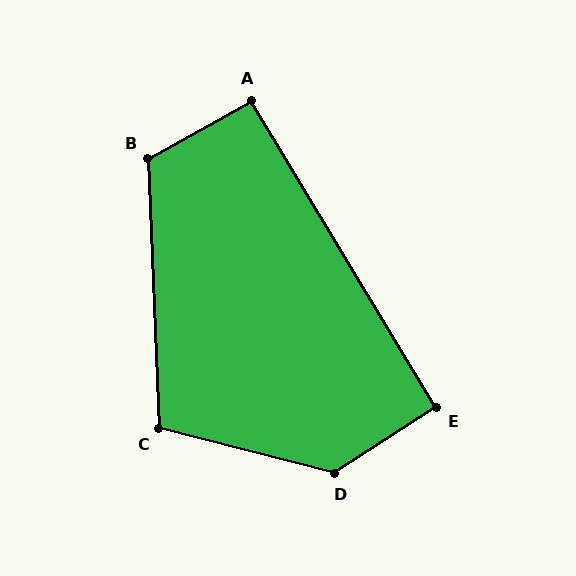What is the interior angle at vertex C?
Approximately 107 degrees (obtuse).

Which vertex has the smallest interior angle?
E, at approximately 92 degrees.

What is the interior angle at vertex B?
Approximately 117 degrees (obtuse).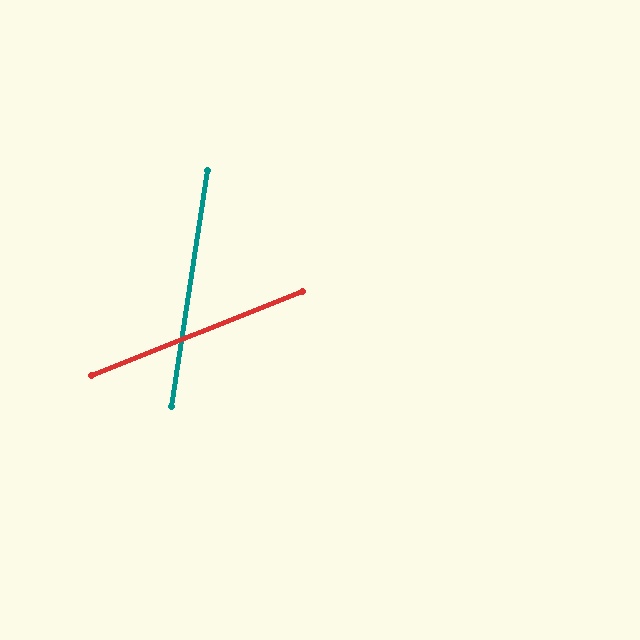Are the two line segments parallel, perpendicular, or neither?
Neither parallel nor perpendicular — they differ by about 60°.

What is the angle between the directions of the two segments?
Approximately 60 degrees.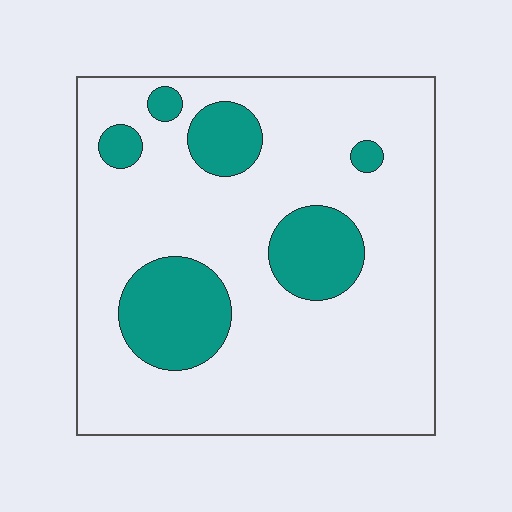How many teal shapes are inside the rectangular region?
6.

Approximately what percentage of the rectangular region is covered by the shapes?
Approximately 20%.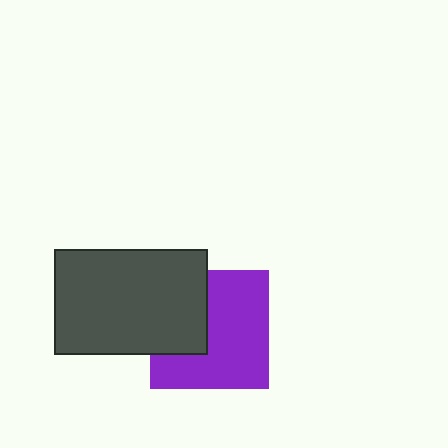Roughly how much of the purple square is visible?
Most of it is visible (roughly 65%).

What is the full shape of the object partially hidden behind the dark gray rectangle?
The partially hidden object is a purple square.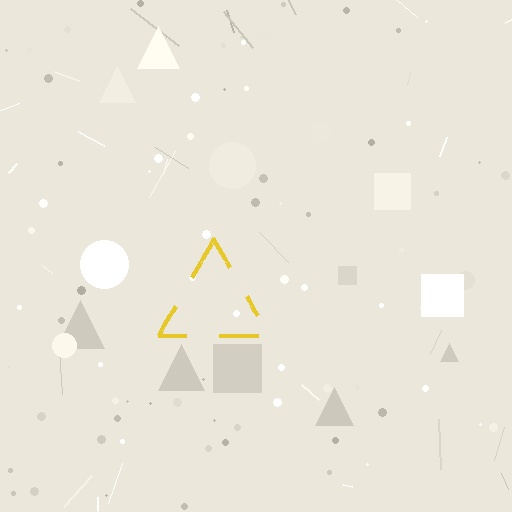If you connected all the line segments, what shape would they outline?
They would outline a triangle.